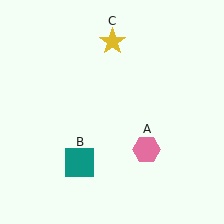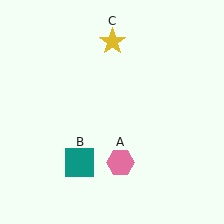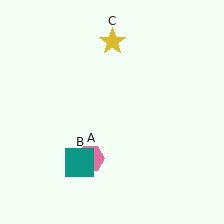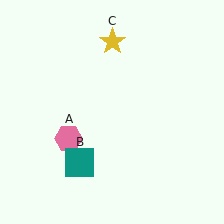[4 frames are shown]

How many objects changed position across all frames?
1 object changed position: pink hexagon (object A).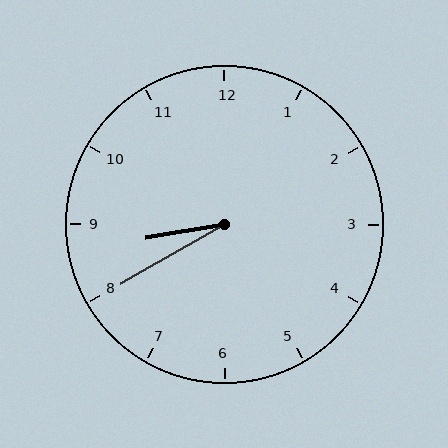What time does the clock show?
8:40.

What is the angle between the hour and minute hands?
Approximately 20 degrees.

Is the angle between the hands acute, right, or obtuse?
It is acute.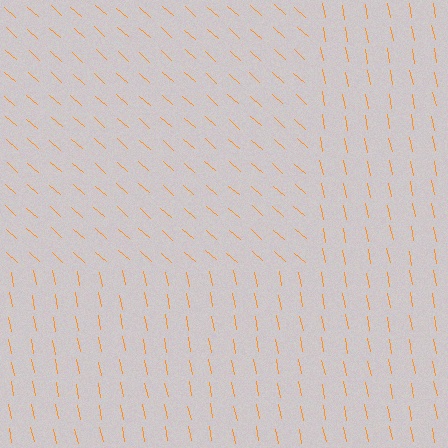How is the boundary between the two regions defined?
The boundary is defined purely by a change in line orientation (approximately 38 degrees difference). All lines are the same color and thickness.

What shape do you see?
I see a rectangle.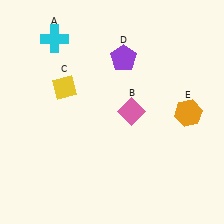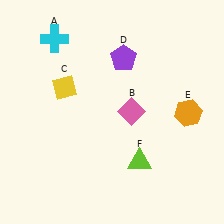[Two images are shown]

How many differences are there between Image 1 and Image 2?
There is 1 difference between the two images.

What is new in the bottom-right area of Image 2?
A lime triangle (F) was added in the bottom-right area of Image 2.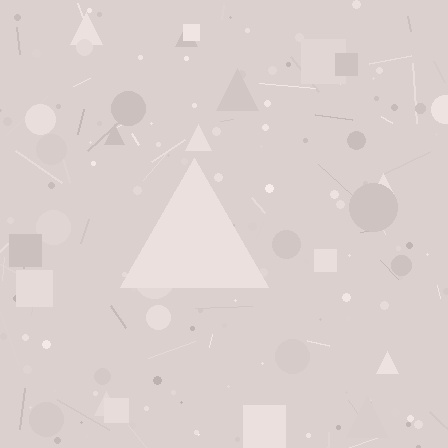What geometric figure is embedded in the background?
A triangle is embedded in the background.